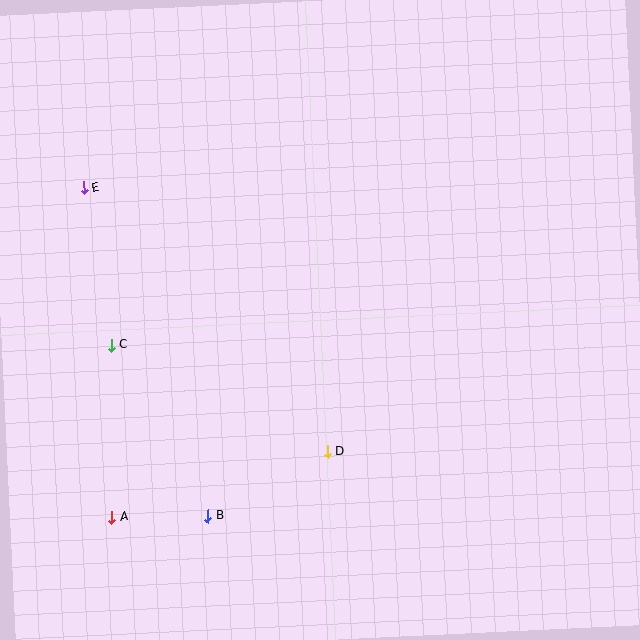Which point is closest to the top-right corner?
Point D is closest to the top-right corner.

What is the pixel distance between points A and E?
The distance between A and E is 331 pixels.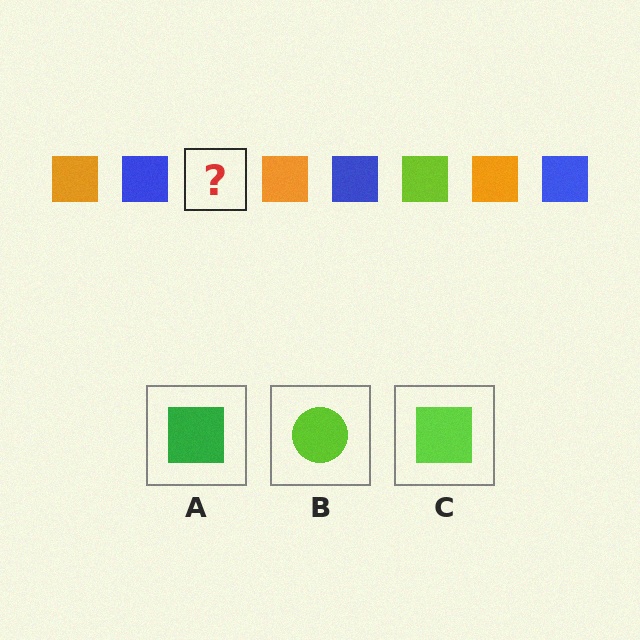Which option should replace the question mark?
Option C.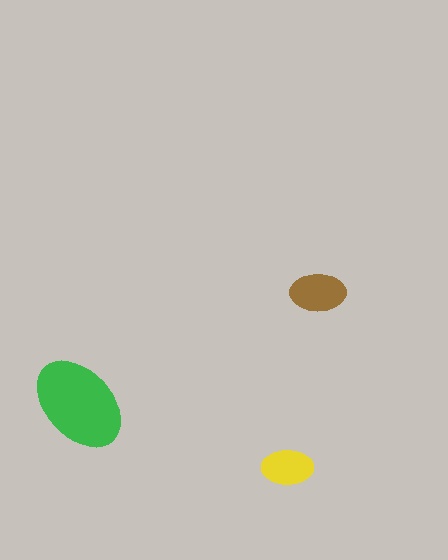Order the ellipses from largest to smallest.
the green one, the brown one, the yellow one.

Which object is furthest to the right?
The brown ellipse is rightmost.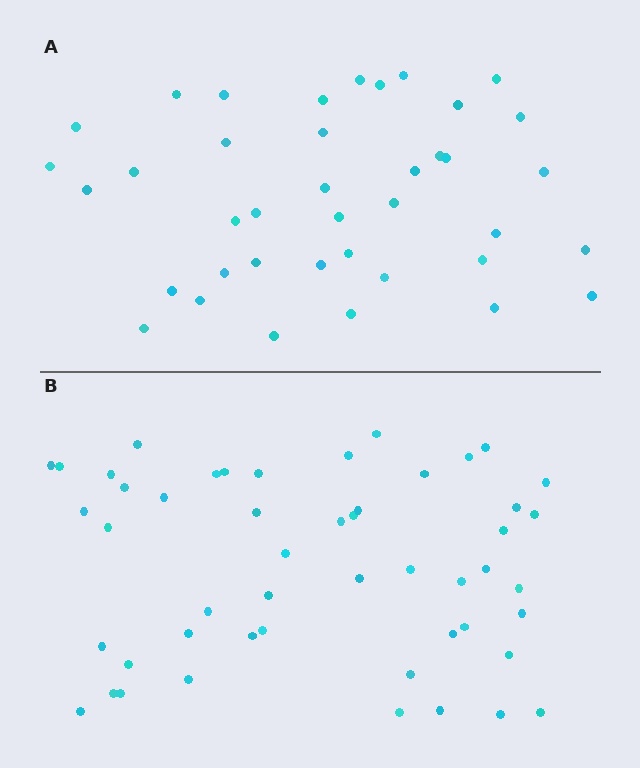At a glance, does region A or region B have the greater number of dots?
Region B (the bottom region) has more dots.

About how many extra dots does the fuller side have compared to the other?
Region B has roughly 12 or so more dots than region A.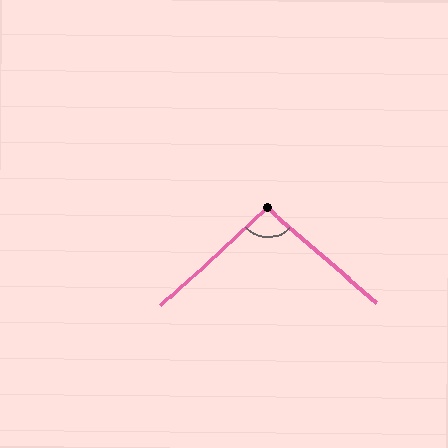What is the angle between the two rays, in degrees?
Approximately 97 degrees.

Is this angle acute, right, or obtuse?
It is obtuse.